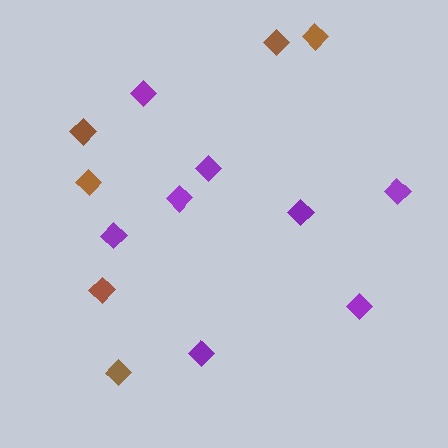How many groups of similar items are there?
There are 2 groups: one group of brown diamonds (6) and one group of purple diamonds (8).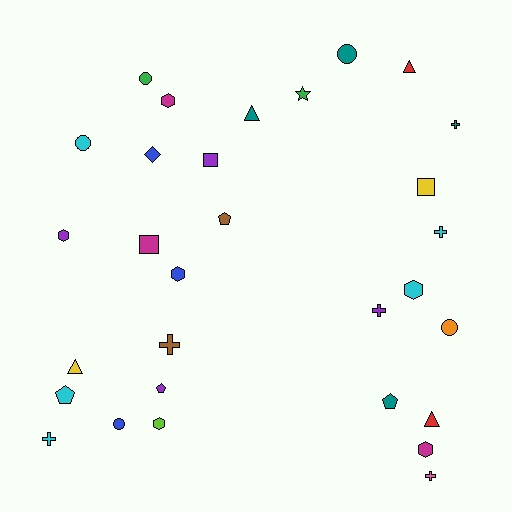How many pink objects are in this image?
There is 1 pink object.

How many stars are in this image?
There is 1 star.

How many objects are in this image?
There are 30 objects.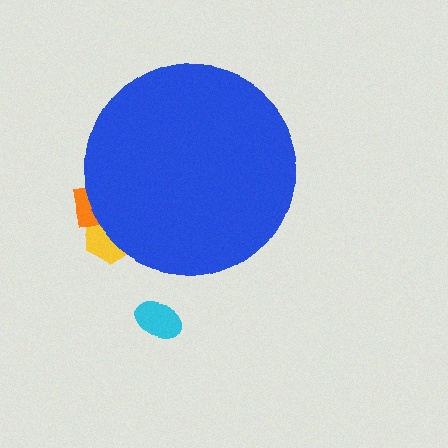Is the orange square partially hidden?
Yes, the orange square is partially hidden behind the blue circle.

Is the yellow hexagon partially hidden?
Yes, the yellow hexagon is partially hidden behind the blue circle.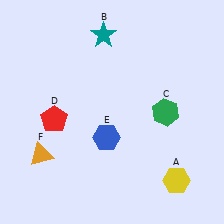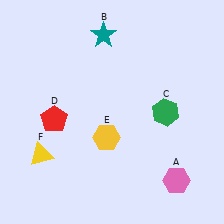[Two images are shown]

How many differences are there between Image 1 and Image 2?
There are 3 differences between the two images.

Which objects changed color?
A changed from yellow to pink. E changed from blue to yellow. F changed from orange to yellow.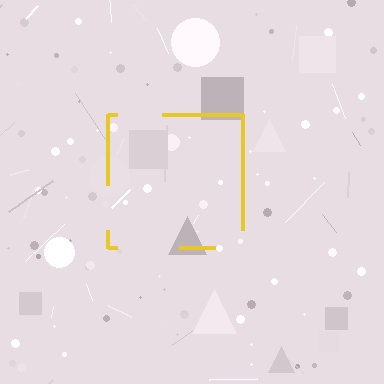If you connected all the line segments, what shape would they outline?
They would outline a square.